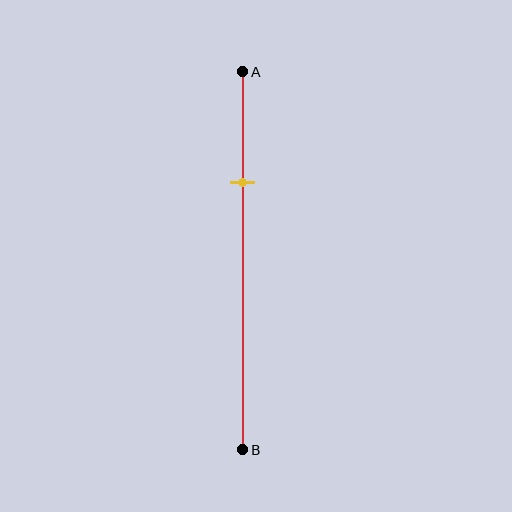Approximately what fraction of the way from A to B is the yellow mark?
The yellow mark is approximately 30% of the way from A to B.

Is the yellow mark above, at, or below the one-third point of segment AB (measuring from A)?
The yellow mark is above the one-third point of segment AB.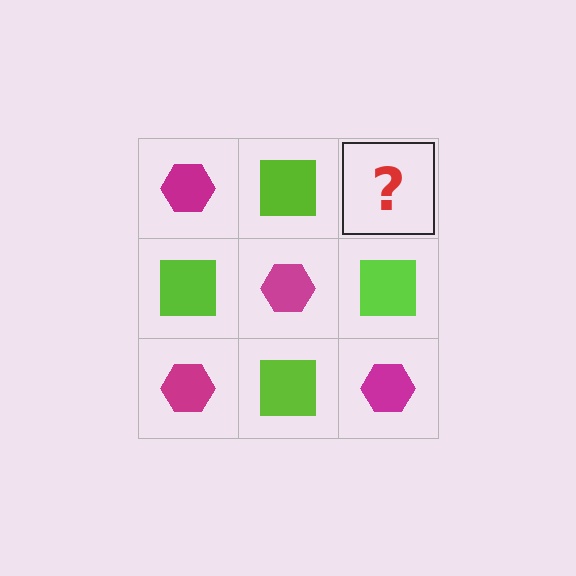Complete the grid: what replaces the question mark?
The question mark should be replaced with a magenta hexagon.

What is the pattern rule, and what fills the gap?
The rule is that it alternates magenta hexagon and lime square in a checkerboard pattern. The gap should be filled with a magenta hexagon.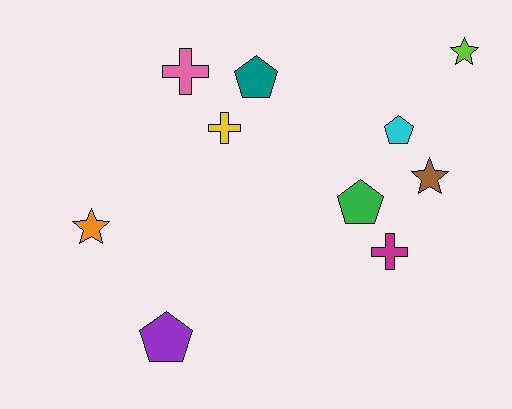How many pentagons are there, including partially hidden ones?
There are 4 pentagons.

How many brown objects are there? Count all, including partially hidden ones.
There is 1 brown object.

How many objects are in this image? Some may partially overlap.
There are 10 objects.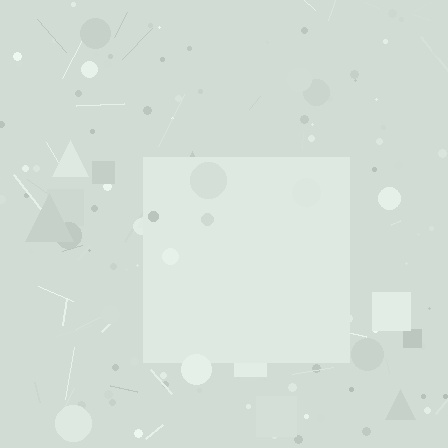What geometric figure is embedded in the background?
A square is embedded in the background.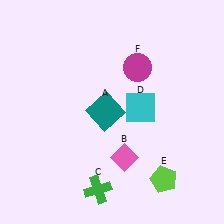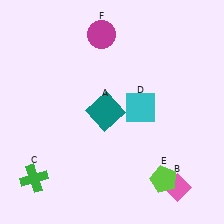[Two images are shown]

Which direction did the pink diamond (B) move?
The pink diamond (B) moved right.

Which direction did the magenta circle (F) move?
The magenta circle (F) moved left.